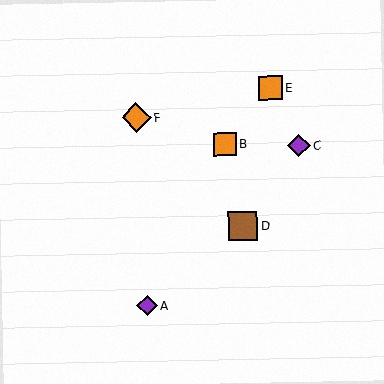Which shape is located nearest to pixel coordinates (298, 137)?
The purple diamond (labeled C) at (299, 145) is nearest to that location.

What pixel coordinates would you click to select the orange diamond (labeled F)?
Click at (136, 118) to select the orange diamond F.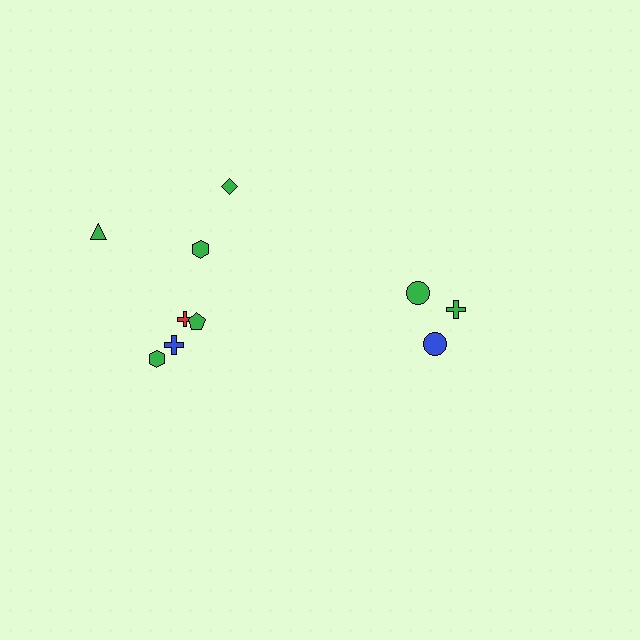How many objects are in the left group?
There are 7 objects.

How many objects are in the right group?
There are 3 objects.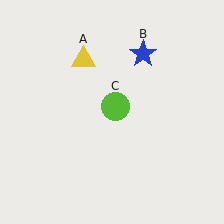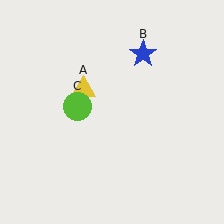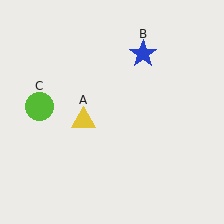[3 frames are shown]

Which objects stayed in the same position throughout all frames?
Blue star (object B) remained stationary.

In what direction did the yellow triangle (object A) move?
The yellow triangle (object A) moved down.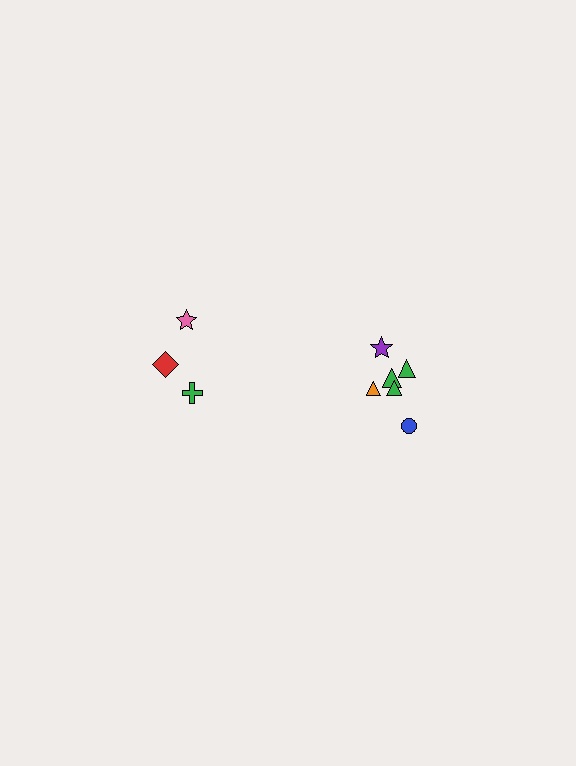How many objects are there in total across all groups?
There are 9 objects.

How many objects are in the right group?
There are 6 objects.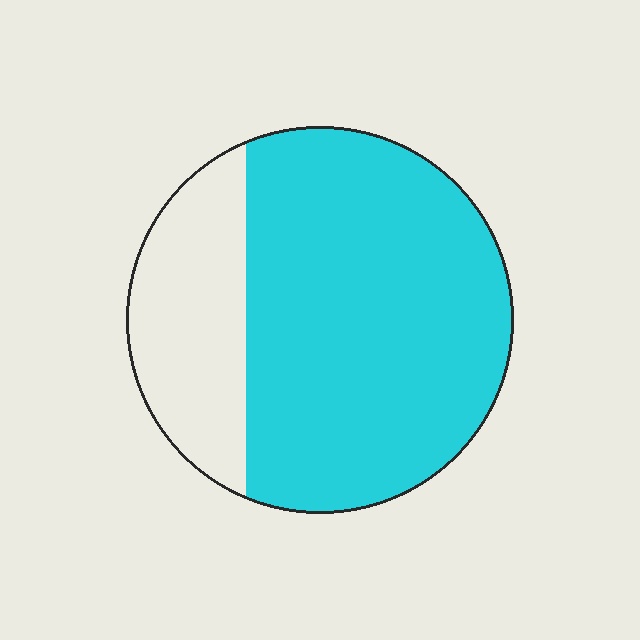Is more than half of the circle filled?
Yes.